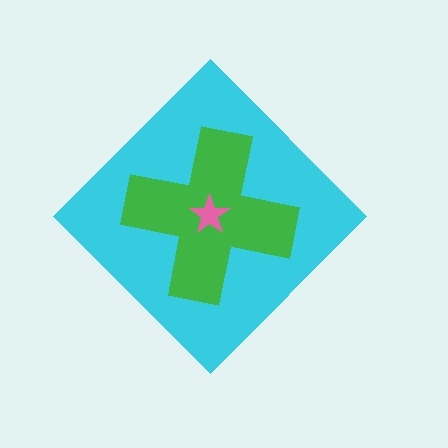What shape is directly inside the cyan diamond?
The green cross.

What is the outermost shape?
The cyan diamond.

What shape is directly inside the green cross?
The pink star.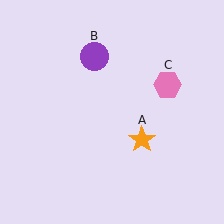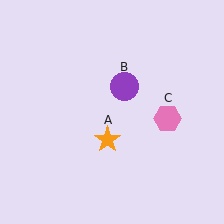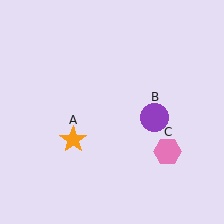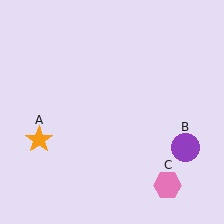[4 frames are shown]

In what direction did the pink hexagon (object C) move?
The pink hexagon (object C) moved down.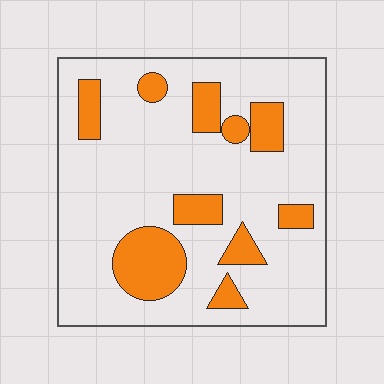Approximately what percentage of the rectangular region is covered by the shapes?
Approximately 20%.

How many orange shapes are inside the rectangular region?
10.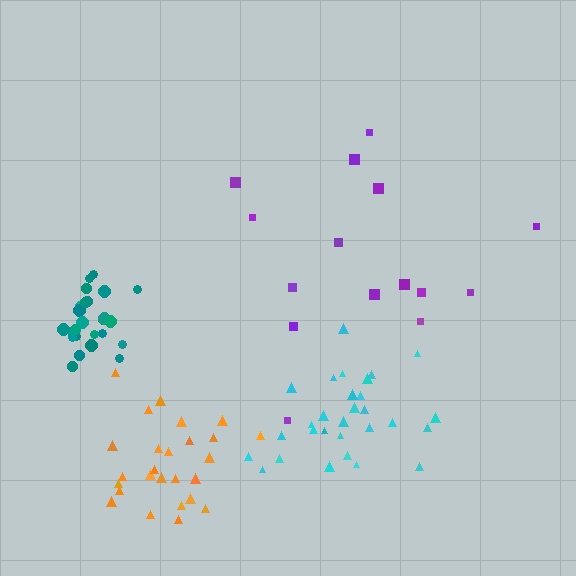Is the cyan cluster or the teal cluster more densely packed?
Teal.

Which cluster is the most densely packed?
Teal.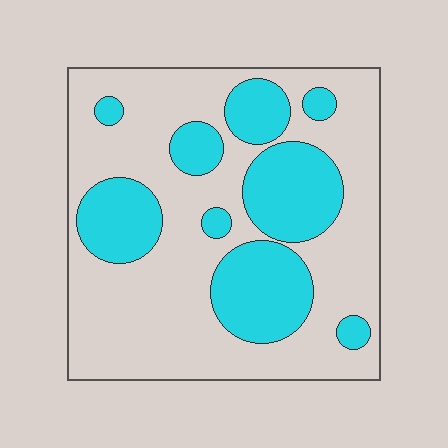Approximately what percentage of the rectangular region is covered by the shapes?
Approximately 30%.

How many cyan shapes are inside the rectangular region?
9.